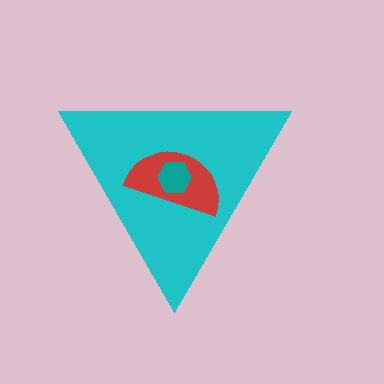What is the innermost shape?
The teal hexagon.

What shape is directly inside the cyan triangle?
The red semicircle.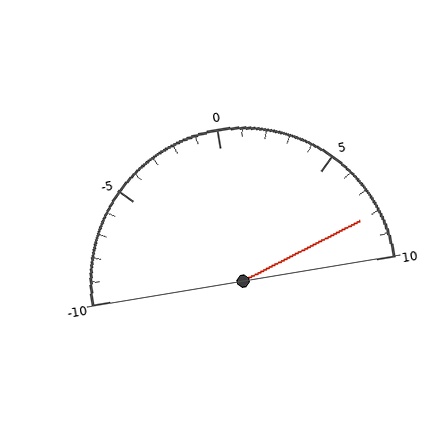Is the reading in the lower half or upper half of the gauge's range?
The reading is in the upper half of the range (-10 to 10).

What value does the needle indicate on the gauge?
The needle indicates approximately 8.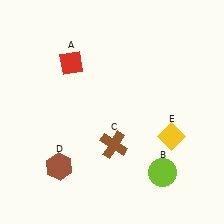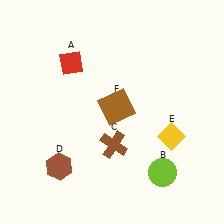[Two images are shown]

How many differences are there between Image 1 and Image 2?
There is 1 difference between the two images.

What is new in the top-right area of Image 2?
A brown square (F) was added in the top-right area of Image 2.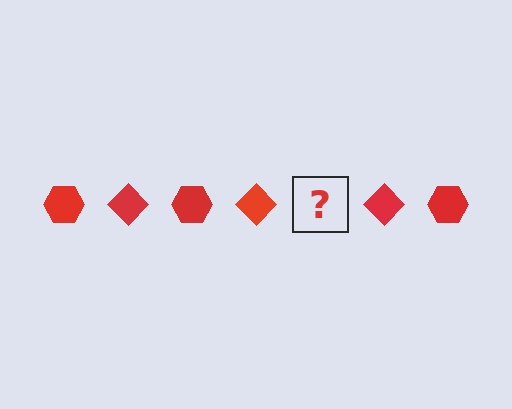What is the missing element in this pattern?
The missing element is a red hexagon.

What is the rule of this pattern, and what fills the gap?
The rule is that the pattern cycles through hexagon, diamond shapes in red. The gap should be filled with a red hexagon.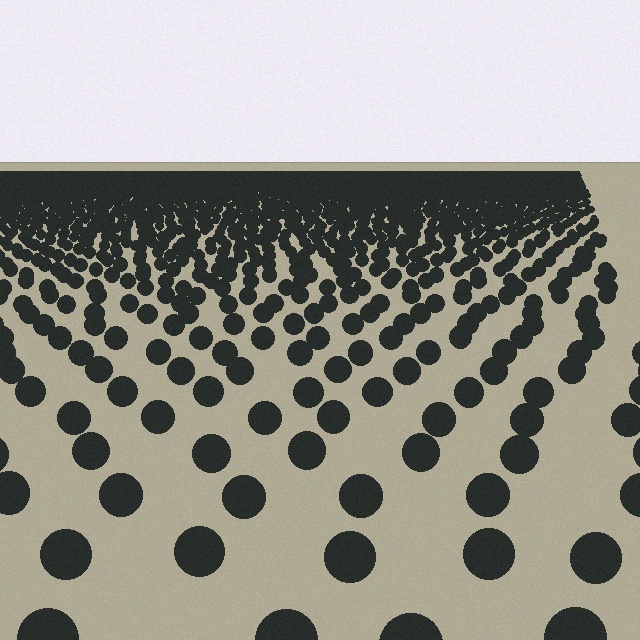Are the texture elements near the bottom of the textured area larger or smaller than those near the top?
Larger. Near the bottom, elements are closer to the viewer and appear at a bigger on-screen size.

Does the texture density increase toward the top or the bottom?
Density increases toward the top.